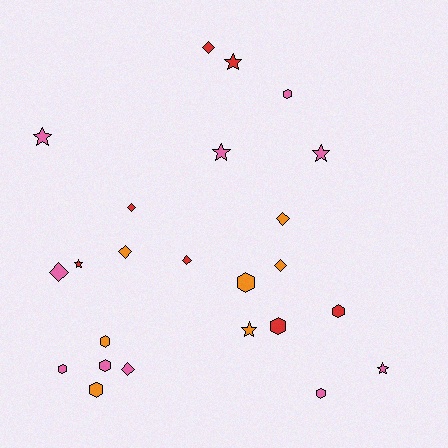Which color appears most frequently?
Pink, with 10 objects.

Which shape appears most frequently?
Hexagon, with 9 objects.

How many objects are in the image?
There are 24 objects.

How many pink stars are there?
There are 4 pink stars.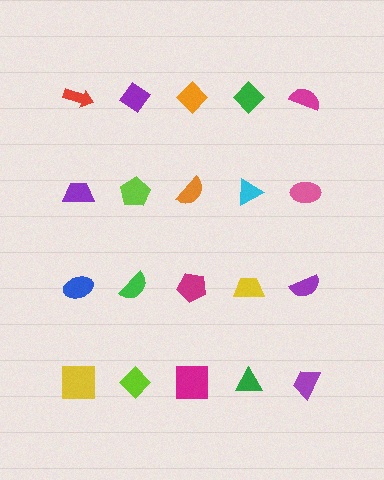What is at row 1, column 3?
An orange diamond.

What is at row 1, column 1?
A red arrow.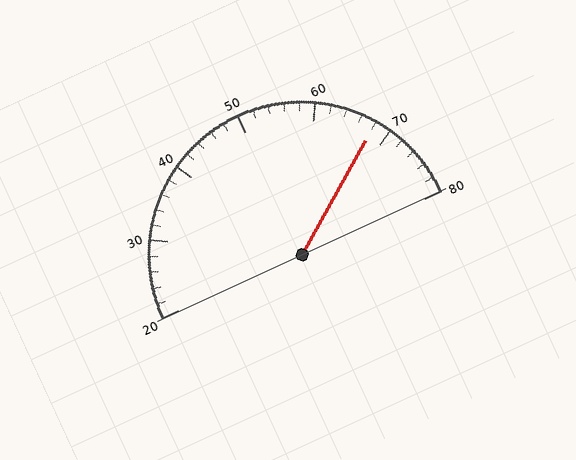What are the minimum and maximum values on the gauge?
The gauge ranges from 20 to 80.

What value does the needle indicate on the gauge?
The needle indicates approximately 68.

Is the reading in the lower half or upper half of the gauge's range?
The reading is in the upper half of the range (20 to 80).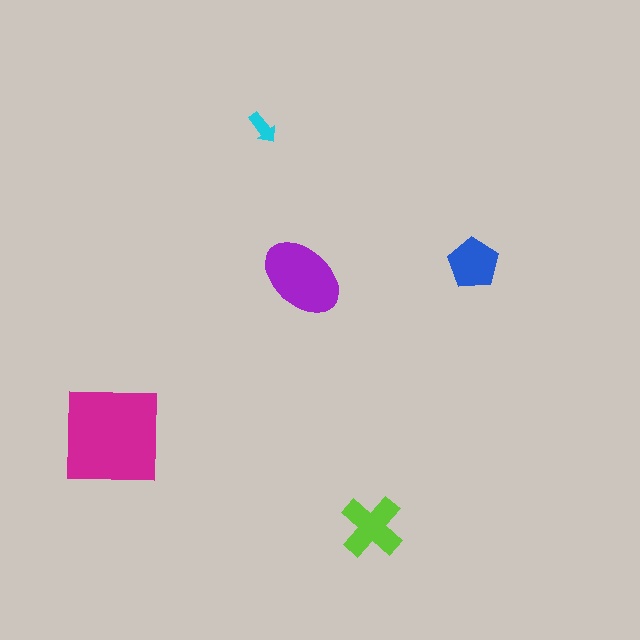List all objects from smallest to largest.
The cyan arrow, the blue pentagon, the lime cross, the purple ellipse, the magenta square.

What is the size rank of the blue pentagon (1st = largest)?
4th.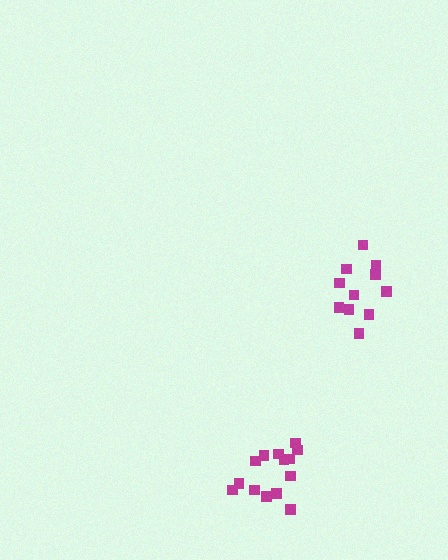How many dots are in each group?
Group 1: 14 dots, Group 2: 11 dots (25 total).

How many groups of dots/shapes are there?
There are 2 groups.